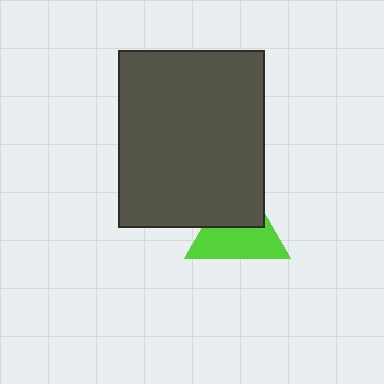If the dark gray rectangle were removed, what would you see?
You would see the complete lime triangle.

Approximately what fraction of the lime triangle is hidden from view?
Roughly 42% of the lime triangle is hidden behind the dark gray rectangle.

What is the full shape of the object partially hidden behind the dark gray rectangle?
The partially hidden object is a lime triangle.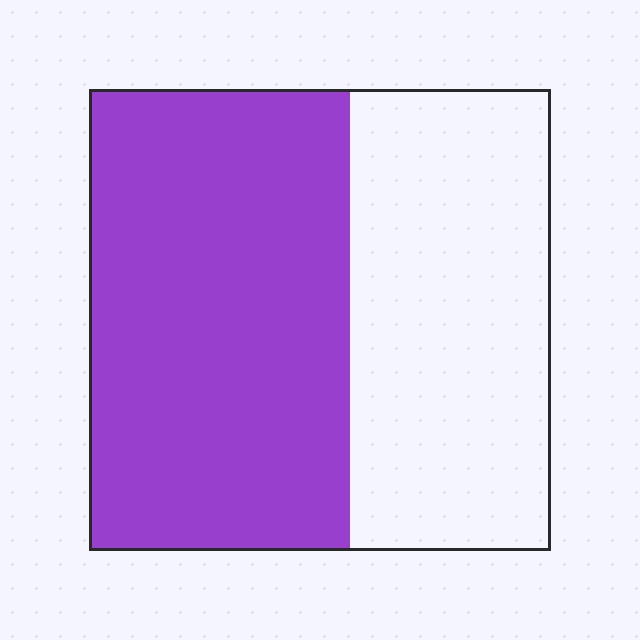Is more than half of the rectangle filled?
Yes.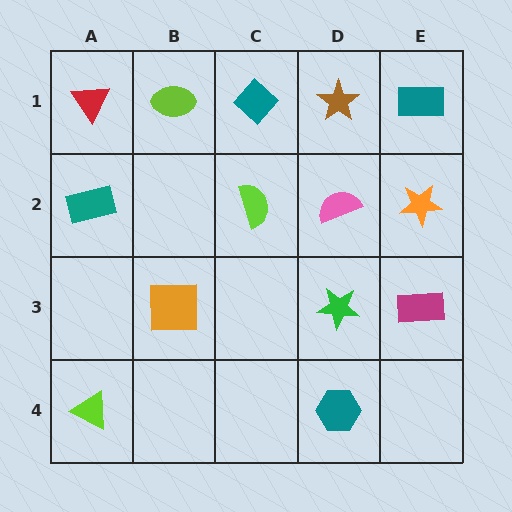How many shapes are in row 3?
3 shapes.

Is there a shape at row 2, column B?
No, that cell is empty.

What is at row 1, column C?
A teal diamond.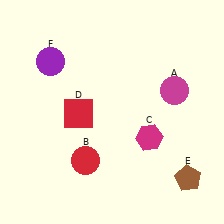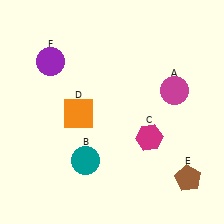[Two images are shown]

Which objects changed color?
B changed from red to teal. D changed from red to orange.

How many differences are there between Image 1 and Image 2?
There are 2 differences between the two images.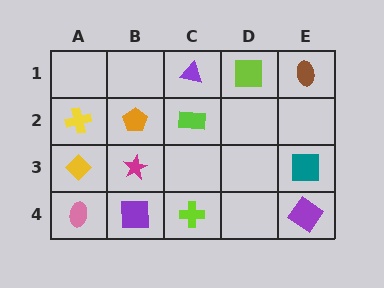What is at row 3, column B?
A magenta star.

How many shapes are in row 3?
3 shapes.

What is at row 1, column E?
A brown ellipse.